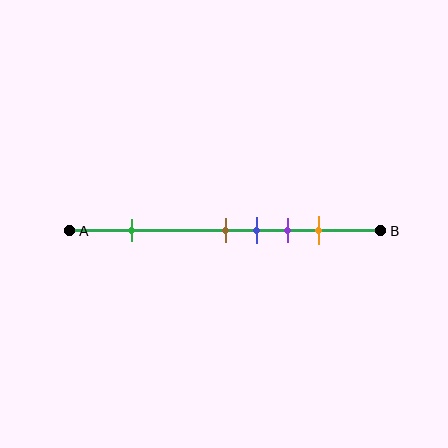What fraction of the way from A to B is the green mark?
The green mark is approximately 20% (0.2) of the way from A to B.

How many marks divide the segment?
There are 5 marks dividing the segment.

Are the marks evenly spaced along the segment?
No, the marks are not evenly spaced.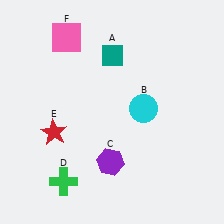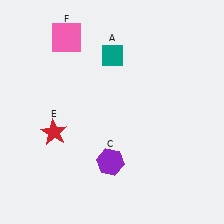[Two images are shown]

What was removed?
The green cross (D), the cyan circle (B) were removed in Image 2.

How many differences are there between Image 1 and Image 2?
There are 2 differences between the two images.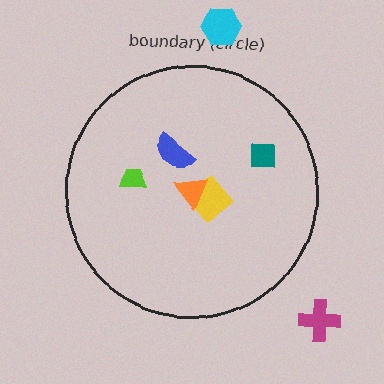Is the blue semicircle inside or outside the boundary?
Inside.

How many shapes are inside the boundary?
5 inside, 2 outside.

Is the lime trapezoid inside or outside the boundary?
Inside.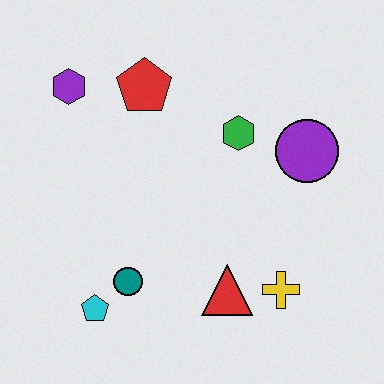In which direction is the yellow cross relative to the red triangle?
The yellow cross is to the right of the red triangle.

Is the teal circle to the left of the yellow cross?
Yes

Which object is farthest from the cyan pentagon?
The purple circle is farthest from the cyan pentagon.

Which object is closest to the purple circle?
The green hexagon is closest to the purple circle.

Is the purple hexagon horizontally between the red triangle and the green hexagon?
No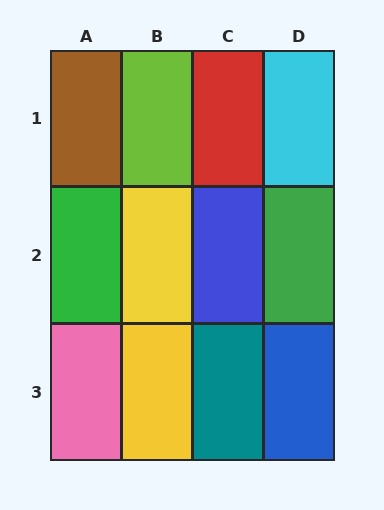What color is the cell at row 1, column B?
Lime.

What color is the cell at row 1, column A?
Brown.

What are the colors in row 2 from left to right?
Green, yellow, blue, green.